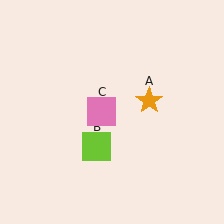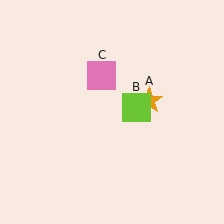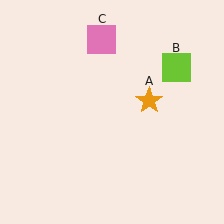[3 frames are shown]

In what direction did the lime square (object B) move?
The lime square (object B) moved up and to the right.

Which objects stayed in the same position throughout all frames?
Orange star (object A) remained stationary.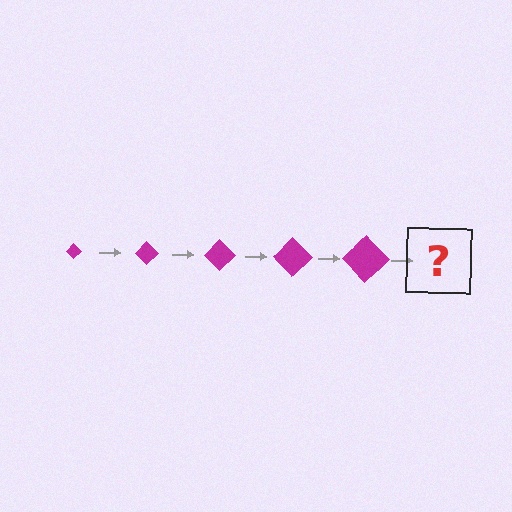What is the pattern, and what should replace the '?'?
The pattern is that the diamond gets progressively larger each step. The '?' should be a magenta diamond, larger than the previous one.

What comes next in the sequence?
The next element should be a magenta diamond, larger than the previous one.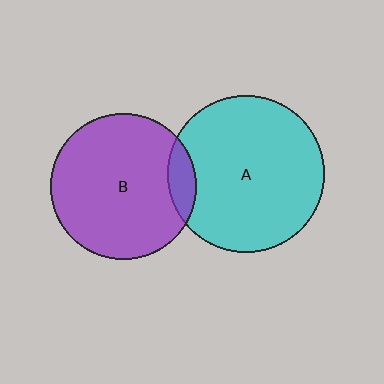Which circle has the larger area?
Circle A (cyan).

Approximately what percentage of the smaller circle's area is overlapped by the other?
Approximately 10%.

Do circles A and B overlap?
Yes.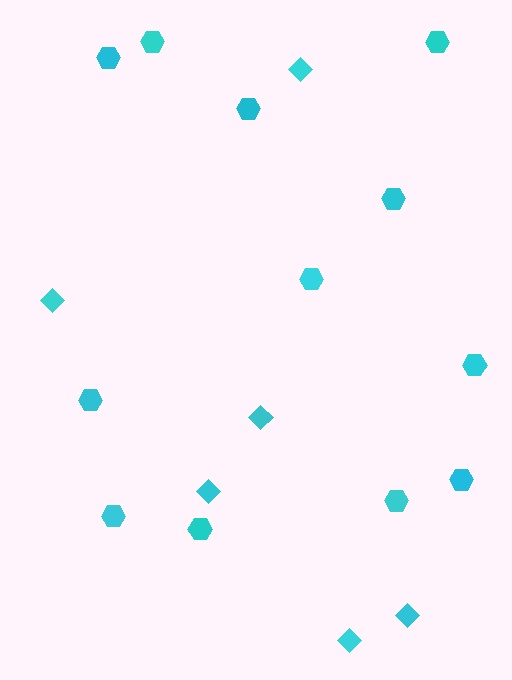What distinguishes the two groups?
There are 2 groups: one group of hexagons (12) and one group of diamonds (6).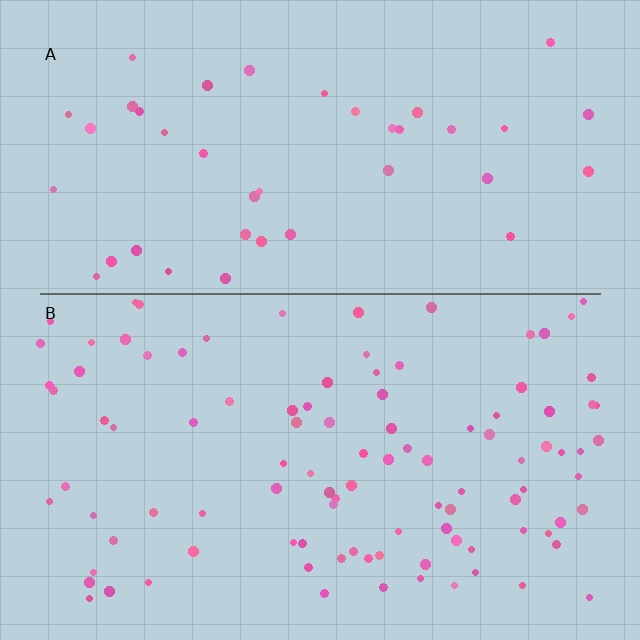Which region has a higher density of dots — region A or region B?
B (the bottom).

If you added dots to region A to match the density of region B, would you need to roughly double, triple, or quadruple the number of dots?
Approximately double.